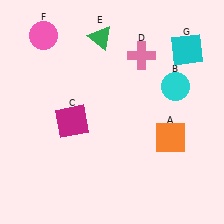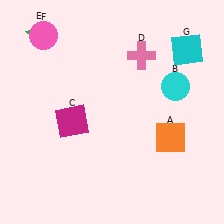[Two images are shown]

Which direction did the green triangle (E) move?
The green triangle (E) moved left.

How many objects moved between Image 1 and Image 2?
1 object moved between the two images.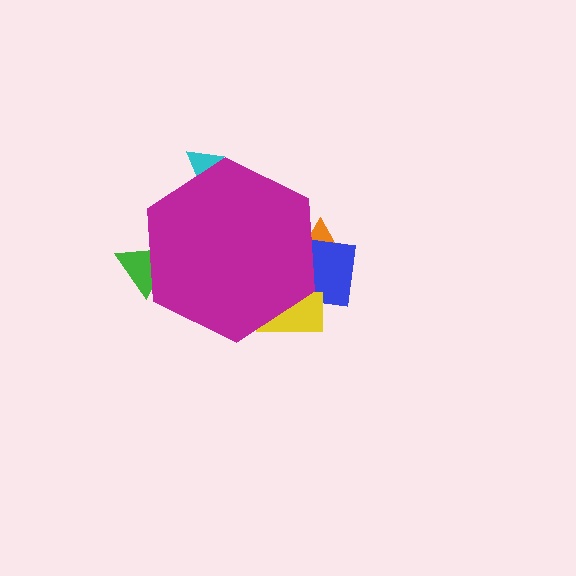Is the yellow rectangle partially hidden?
Yes, the yellow rectangle is partially hidden behind the magenta hexagon.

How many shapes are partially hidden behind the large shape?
5 shapes are partially hidden.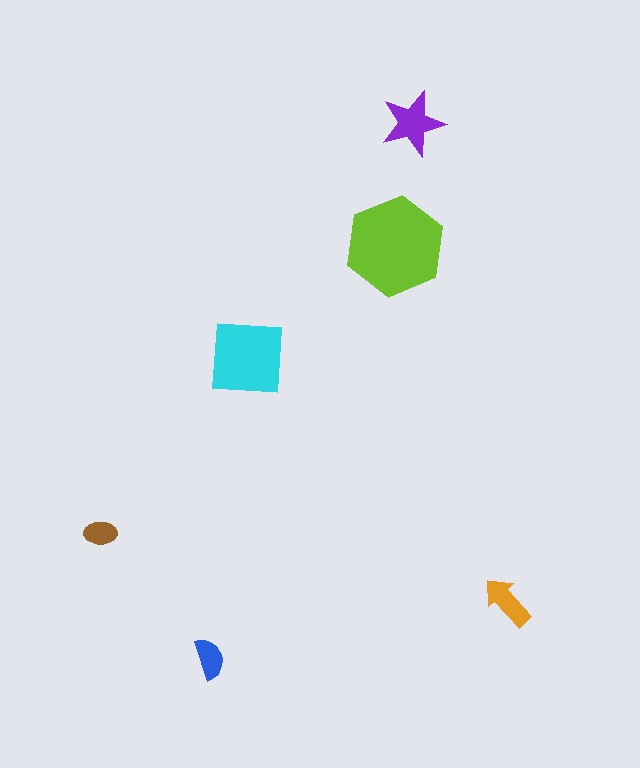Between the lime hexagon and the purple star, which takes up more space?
The lime hexagon.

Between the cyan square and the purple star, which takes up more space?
The cyan square.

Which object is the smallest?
The brown ellipse.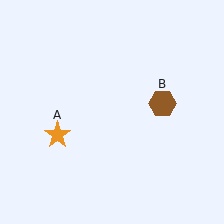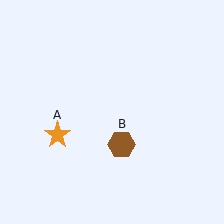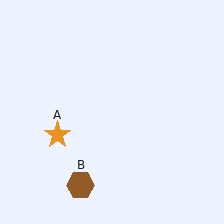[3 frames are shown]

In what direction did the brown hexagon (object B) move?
The brown hexagon (object B) moved down and to the left.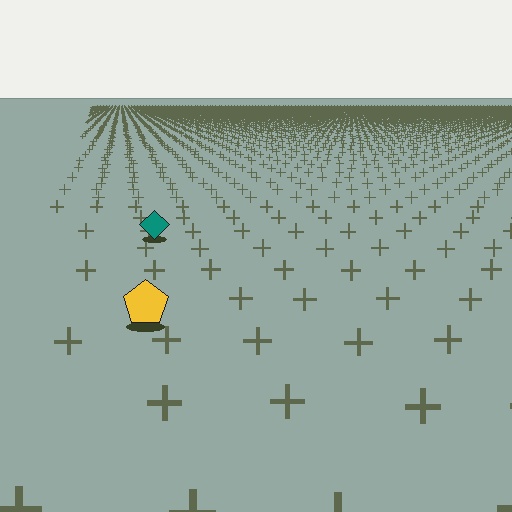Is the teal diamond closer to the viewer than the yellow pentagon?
No. The yellow pentagon is closer — you can tell from the texture gradient: the ground texture is coarser near it.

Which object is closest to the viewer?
The yellow pentagon is closest. The texture marks near it are larger and more spread out.